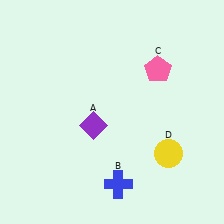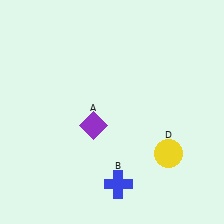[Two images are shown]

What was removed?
The pink pentagon (C) was removed in Image 2.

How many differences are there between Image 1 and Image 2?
There is 1 difference between the two images.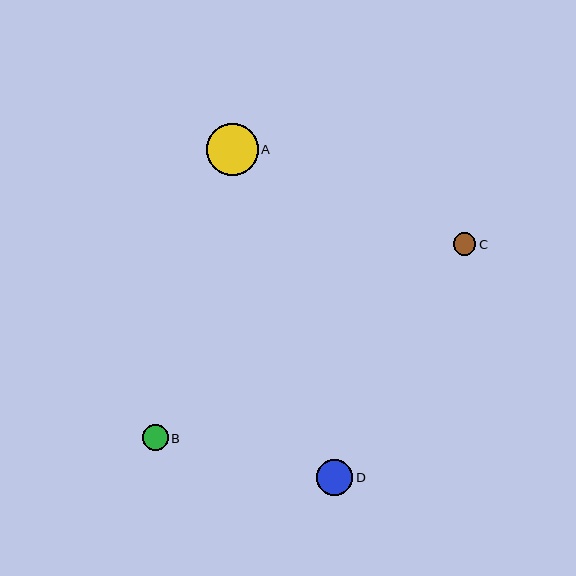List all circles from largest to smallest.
From largest to smallest: A, D, B, C.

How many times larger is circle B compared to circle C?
Circle B is approximately 1.1 times the size of circle C.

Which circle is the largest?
Circle A is the largest with a size of approximately 52 pixels.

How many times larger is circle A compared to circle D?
Circle A is approximately 1.4 times the size of circle D.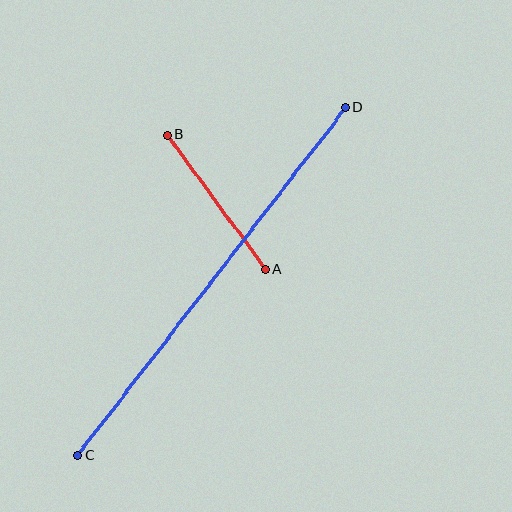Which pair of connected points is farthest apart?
Points C and D are farthest apart.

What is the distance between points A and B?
The distance is approximately 167 pixels.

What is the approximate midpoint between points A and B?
The midpoint is at approximately (216, 202) pixels.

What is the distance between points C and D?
The distance is approximately 439 pixels.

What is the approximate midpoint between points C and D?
The midpoint is at approximately (212, 282) pixels.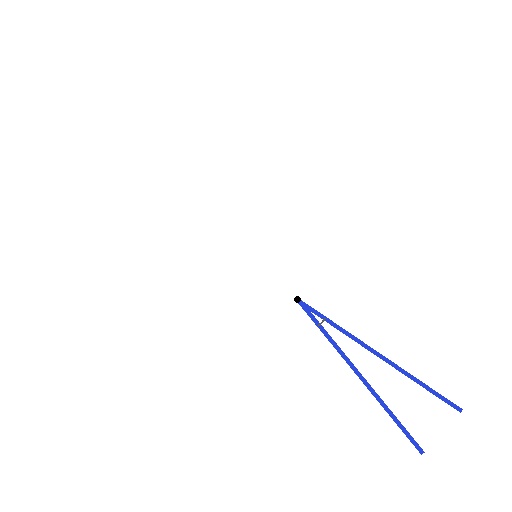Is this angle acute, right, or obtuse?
It is acute.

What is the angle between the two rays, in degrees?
Approximately 17 degrees.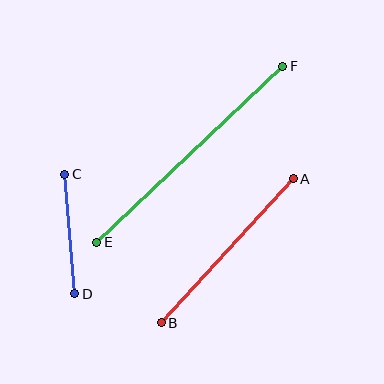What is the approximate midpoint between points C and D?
The midpoint is at approximately (70, 234) pixels.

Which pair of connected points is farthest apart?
Points E and F are farthest apart.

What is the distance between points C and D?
The distance is approximately 120 pixels.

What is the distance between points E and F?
The distance is approximately 256 pixels.